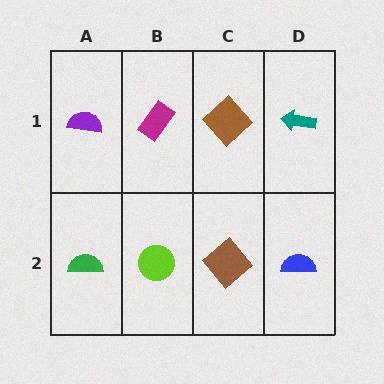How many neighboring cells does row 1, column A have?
2.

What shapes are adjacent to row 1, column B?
A lime circle (row 2, column B), a purple semicircle (row 1, column A), a brown diamond (row 1, column C).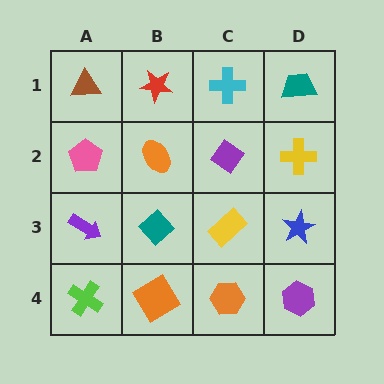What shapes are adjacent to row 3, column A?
A pink pentagon (row 2, column A), a lime cross (row 4, column A), a teal diamond (row 3, column B).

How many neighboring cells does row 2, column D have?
3.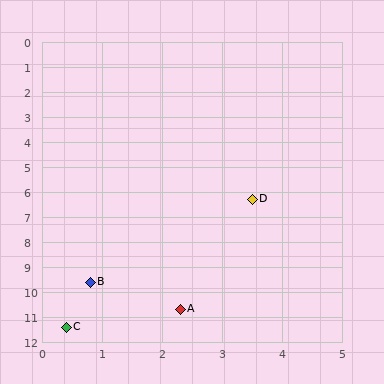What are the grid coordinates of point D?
Point D is at approximately (3.5, 6.3).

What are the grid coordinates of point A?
Point A is at approximately (2.3, 10.7).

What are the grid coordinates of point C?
Point C is at approximately (0.4, 11.4).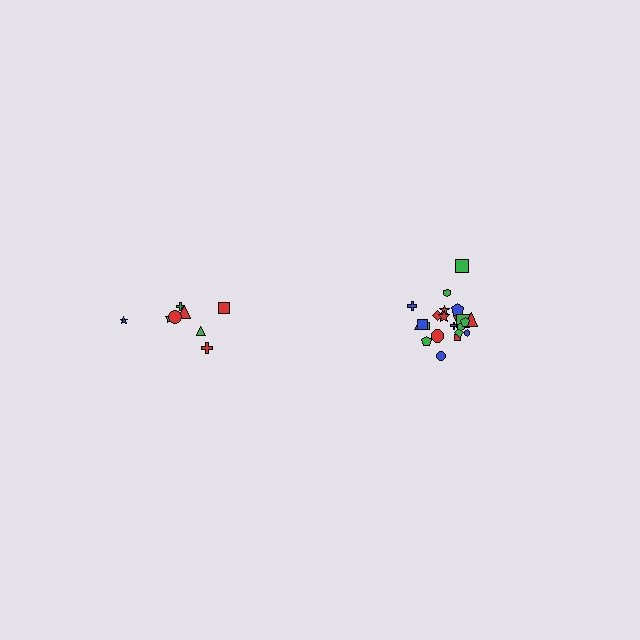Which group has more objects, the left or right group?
The right group.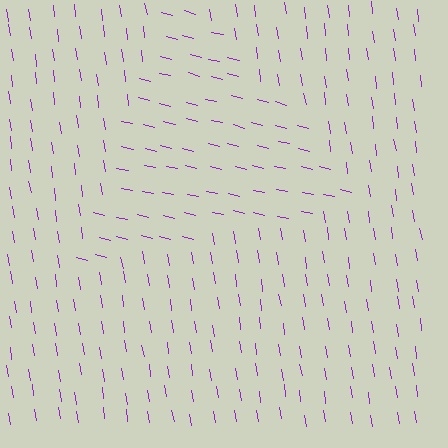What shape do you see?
I see a triangle.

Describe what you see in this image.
The image is filled with small purple line segments. A triangle region in the image has lines oriented differently from the surrounding lines, creating a visible texture boundary.